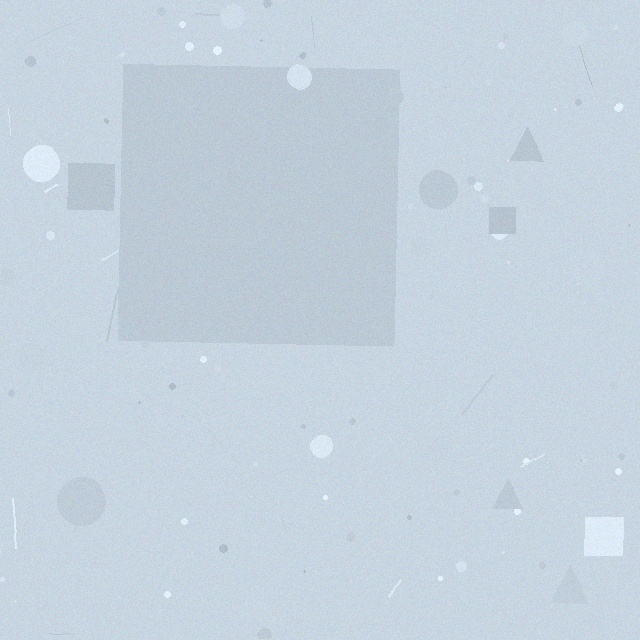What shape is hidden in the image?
A square is hidden in the image.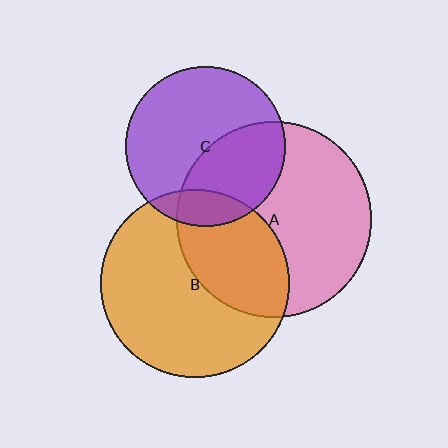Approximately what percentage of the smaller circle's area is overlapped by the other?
Approximately 15%.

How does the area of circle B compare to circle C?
Approximately 1.4 times.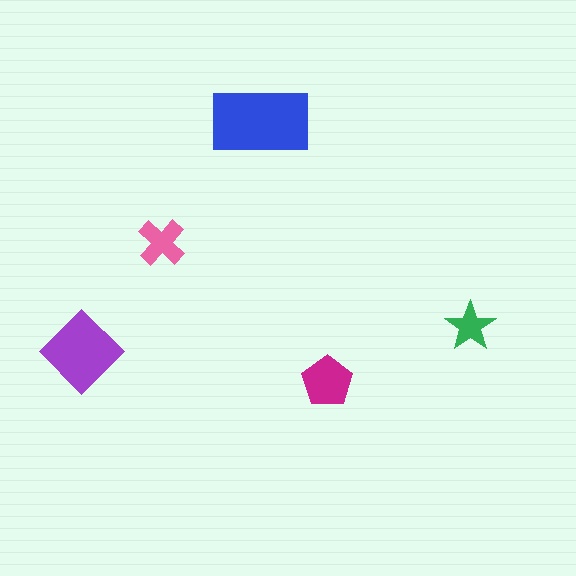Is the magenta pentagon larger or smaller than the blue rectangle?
Smaller.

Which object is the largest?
The blue rectangle.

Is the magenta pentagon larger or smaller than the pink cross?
Larger.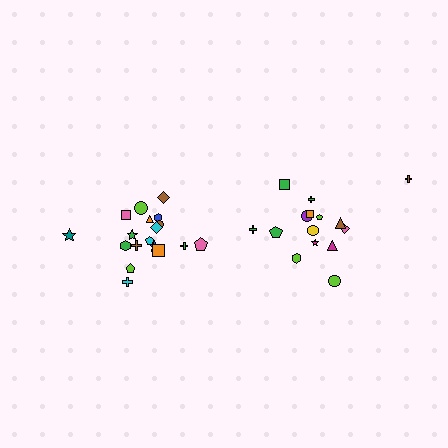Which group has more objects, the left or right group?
The left group.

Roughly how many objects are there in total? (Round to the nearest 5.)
Roughly 35 objects in total.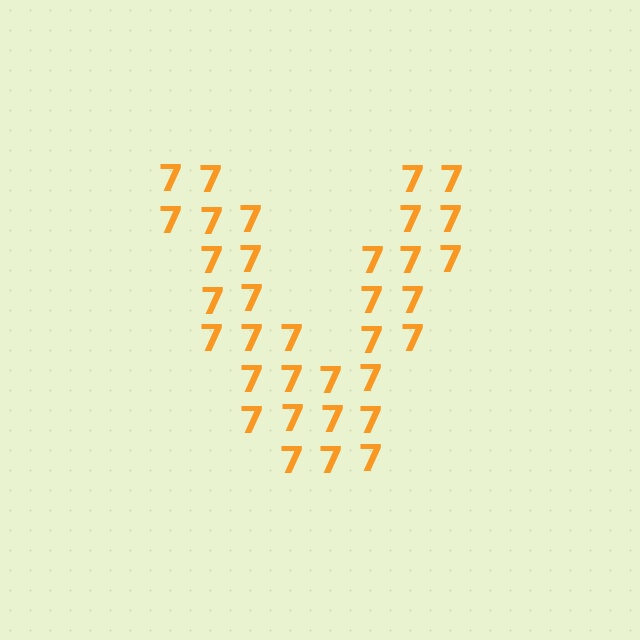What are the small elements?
The small elements are digit 7's.